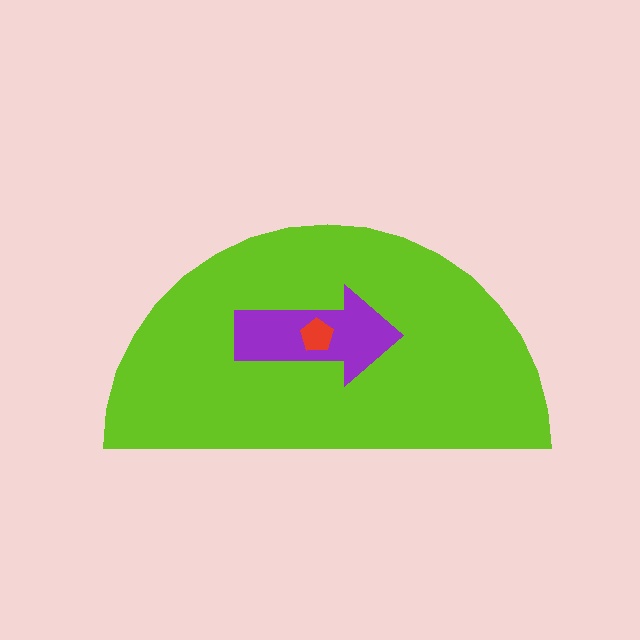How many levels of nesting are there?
3.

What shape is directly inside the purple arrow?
The red pentagon.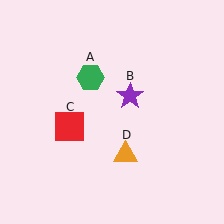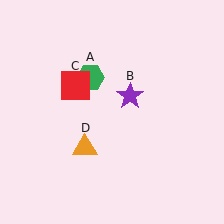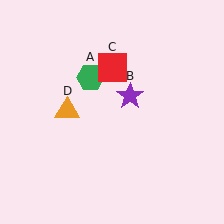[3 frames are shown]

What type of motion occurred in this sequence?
The red square (object C), orange triangle (object D) rotated clockwise around the center of the scene.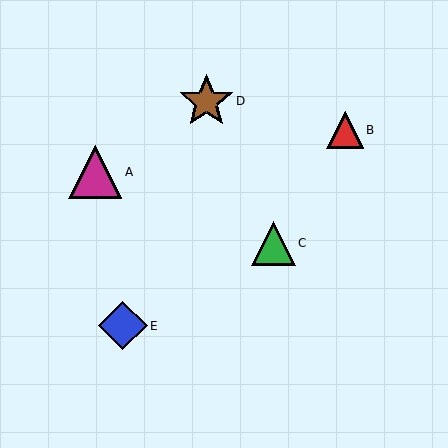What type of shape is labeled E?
Shape E is a blue diamond.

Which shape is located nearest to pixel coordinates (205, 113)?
The brown star (labeled D) at (206, 101) is nearest to that location.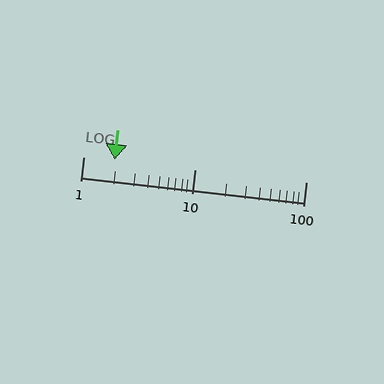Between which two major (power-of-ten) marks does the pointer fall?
The pointer is between 1 and 10.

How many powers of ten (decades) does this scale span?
The scale spans 2 decades, from 1 to 100.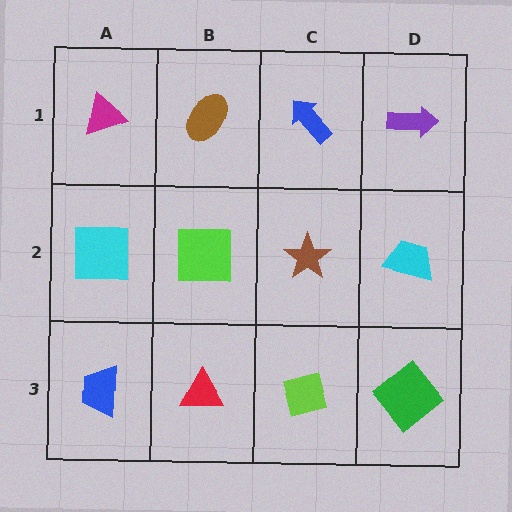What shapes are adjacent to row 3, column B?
A lime square (row 2, column B), a blue trapezoid (row 3, column A), a lime diamond (row 3, column C).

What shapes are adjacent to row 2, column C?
A blue arrow (row 1, column C), a lime diamond (row 3, column C), a lime square (row 2, column B), a cyan trapezoid (row 2, column D).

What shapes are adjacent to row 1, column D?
A cyan trapezoid (row 2, column D), a blue arrow (row 1, column C).